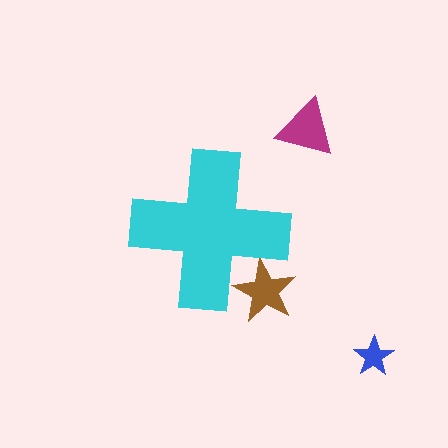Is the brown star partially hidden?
Yes, the brown star is partially hidden behind the cyan cross.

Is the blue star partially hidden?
No, the blue star is fully visible.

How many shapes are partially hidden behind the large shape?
1 shape is partially hidden.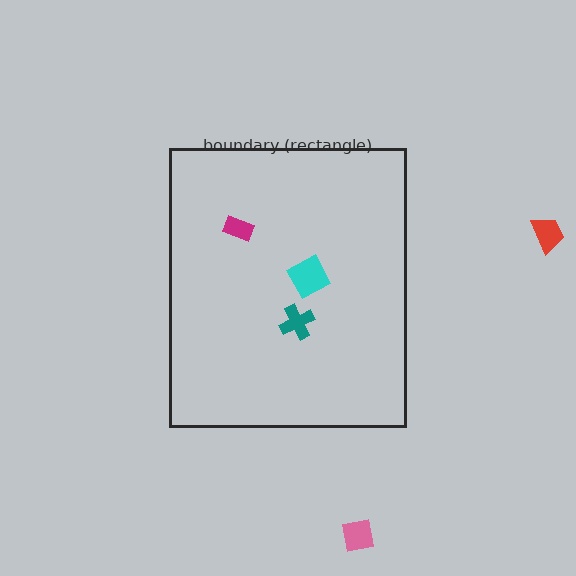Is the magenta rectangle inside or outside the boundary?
Inside.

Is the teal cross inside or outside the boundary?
Inside.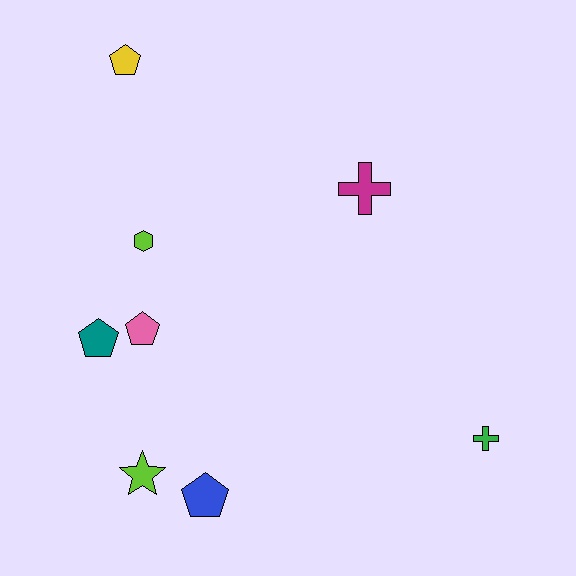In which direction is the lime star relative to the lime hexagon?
The lime star is below the lime hexagon.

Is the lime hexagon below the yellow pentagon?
Yes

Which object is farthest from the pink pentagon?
The green cross is farthest from the pink pentagon.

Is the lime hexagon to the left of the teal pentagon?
No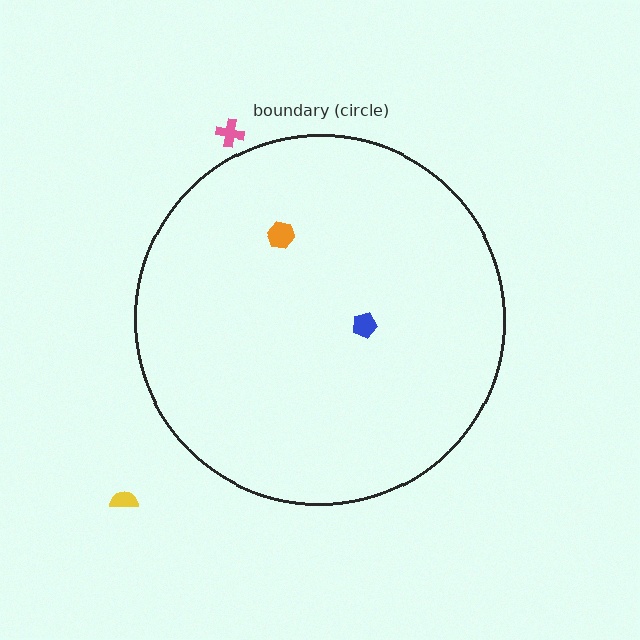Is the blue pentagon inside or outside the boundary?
Inside.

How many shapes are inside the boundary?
2 inside, 2 outside.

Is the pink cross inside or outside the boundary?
Outside.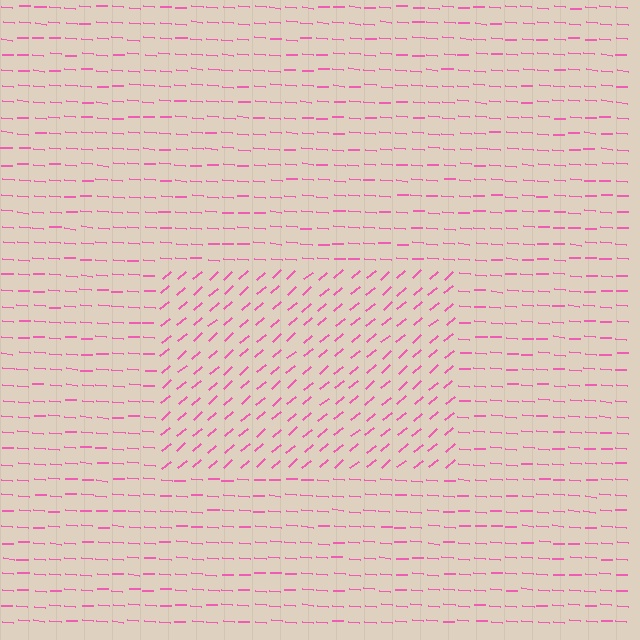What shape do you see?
I see a rectangle.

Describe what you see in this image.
The image is filled with small pink line segments. A rectangle region in the image has lines oriented differently from the surrounding lines, creating a visible texture boundary.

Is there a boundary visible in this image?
Yes, there is a texture boundary formed by a change in line orientation.